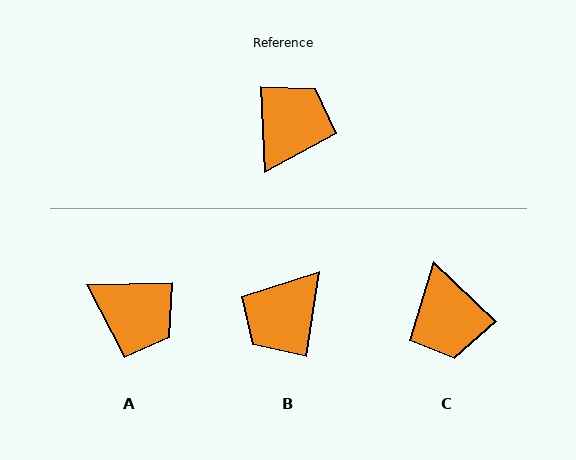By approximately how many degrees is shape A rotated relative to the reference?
Approximately 91 degrees clockwise.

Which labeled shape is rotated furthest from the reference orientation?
B, about 169 degrees away.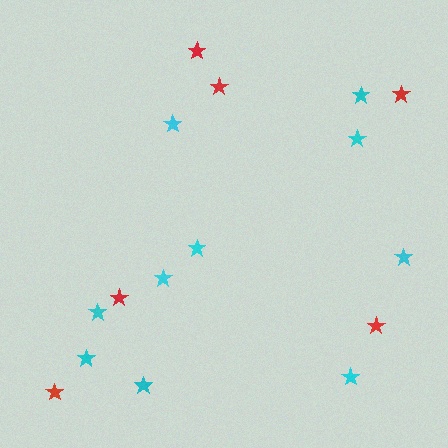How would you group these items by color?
There are 2 groups: one group of cyan stars (10) and one group of red stars (6).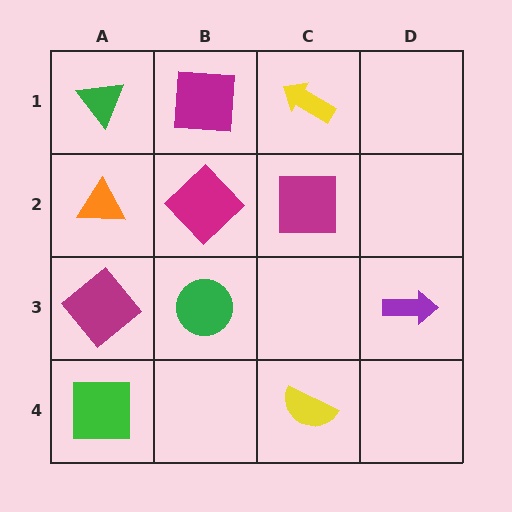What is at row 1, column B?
A magenta square.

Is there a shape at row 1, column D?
No, that cell is empty.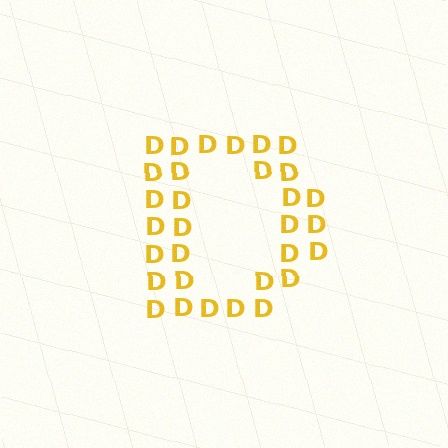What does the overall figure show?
The overall figure shows the letter D.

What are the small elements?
The small elements are letter D's.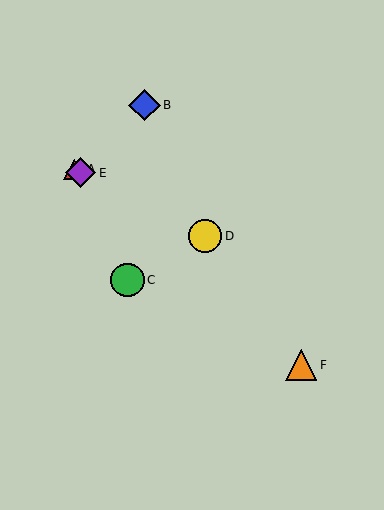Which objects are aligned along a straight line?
Objects A, D, E are aligned along a straight line.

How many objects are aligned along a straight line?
3 objects (A, D, E) are aligned along a straight line.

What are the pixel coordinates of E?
Object E is at (81, 173).